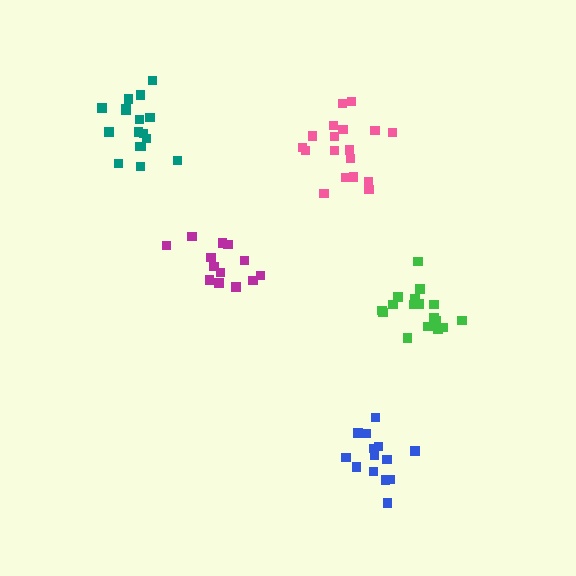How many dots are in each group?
Group 1: 13 dots, Group 2: 18 dots, Group 3: 18 dots, Group 4: 14 dots, Group 5: 17 dots (80 total).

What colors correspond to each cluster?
The clusters are colored: magenta, green, pink, blue, teal.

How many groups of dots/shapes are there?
There are 5 groups.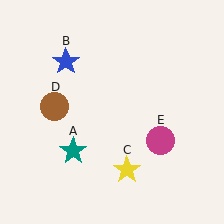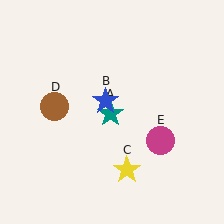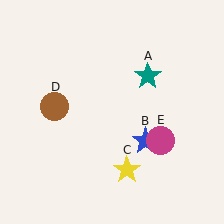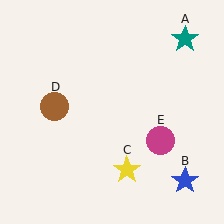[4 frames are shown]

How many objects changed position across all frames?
2 objects changed position: teal star (object A), blue star (object B).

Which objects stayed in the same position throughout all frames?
Yellow star (object C) and brown circle (object D) and magenta circle (object E) remained stationary.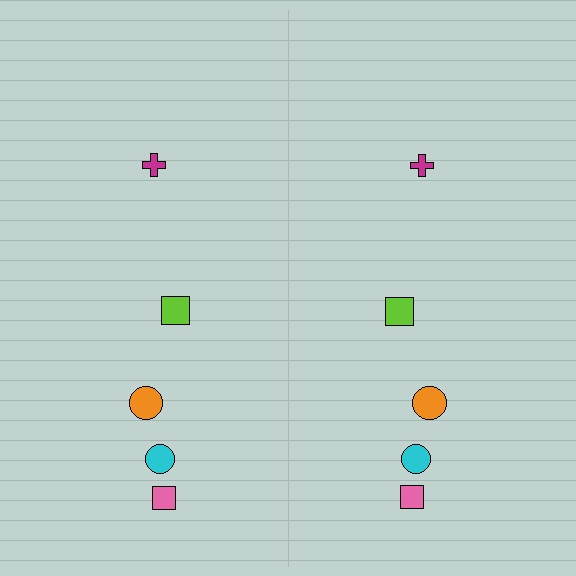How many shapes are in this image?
There are 10 shapes in this image.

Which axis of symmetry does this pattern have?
The pattern has a vertical axis of symmetry running through the center of the image.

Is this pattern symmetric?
Yes, this pattern has bilateral (reflection) symmetry.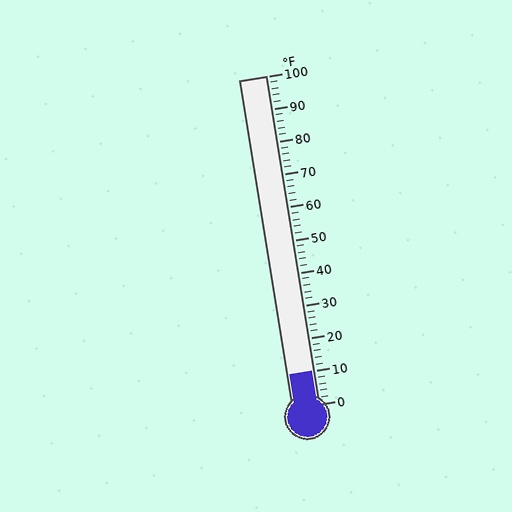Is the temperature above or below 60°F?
The temperature is below 60°F.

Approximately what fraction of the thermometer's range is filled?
The thermometer is filled to approximately 10% of its range.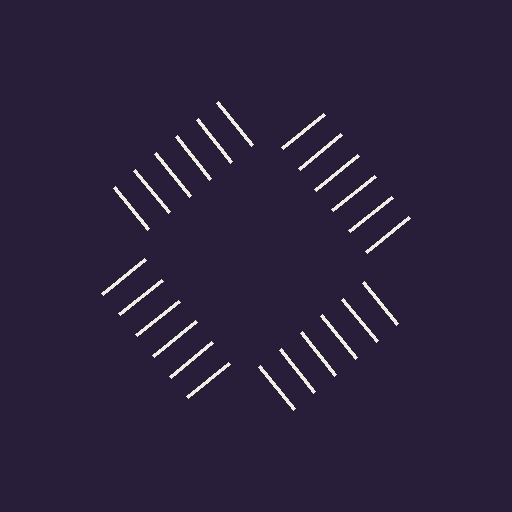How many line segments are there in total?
24 — 6 along each of the 4 edges.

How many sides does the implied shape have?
4 sides — the line-ends trace a square.